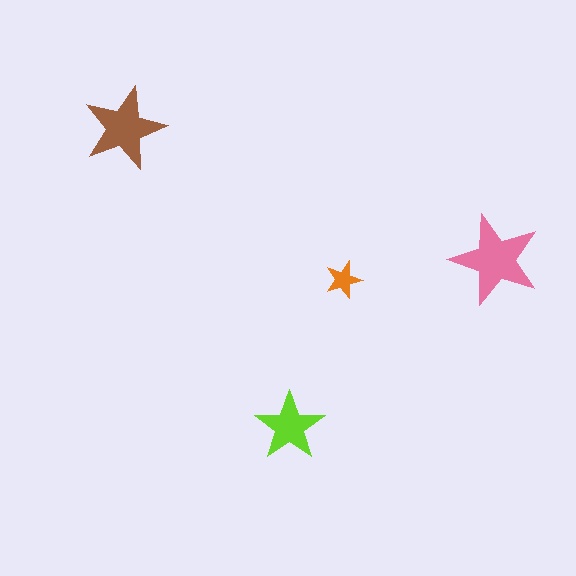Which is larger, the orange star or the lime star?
The lime one.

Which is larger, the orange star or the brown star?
The brown one.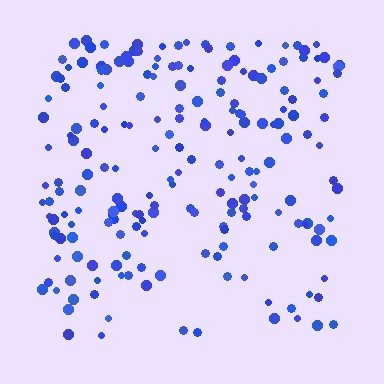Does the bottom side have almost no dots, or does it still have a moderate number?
Still a moderate number, just noticeably fewer than the top.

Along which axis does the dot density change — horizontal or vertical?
Vertical.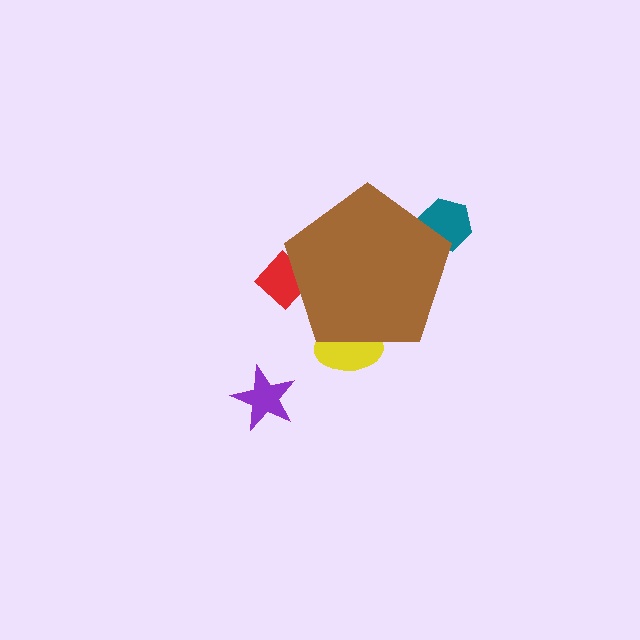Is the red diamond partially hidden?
Yes, the red diamond is partially hidden behind the brown pentagon.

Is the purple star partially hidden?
No, the purple star is fully visible.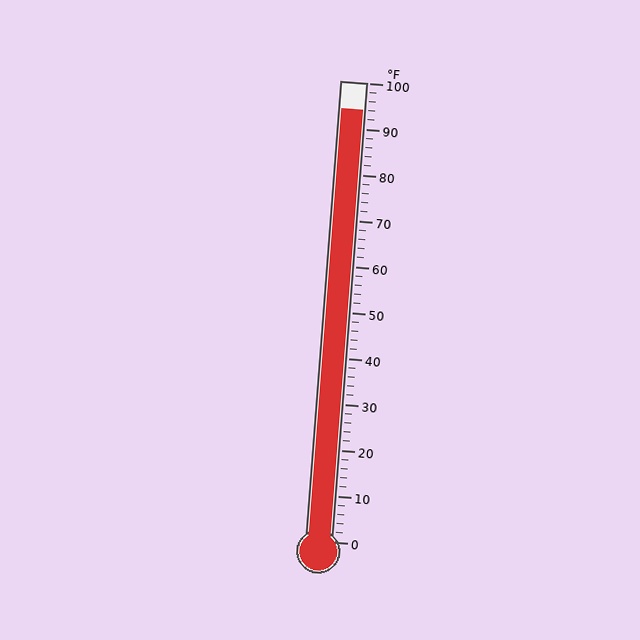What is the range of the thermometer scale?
The thermometer scale ranges from 0°F to 100°F.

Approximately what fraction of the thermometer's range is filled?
The thermometer is filled to approximately 95% of its range.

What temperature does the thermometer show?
The thermometer shows approximately 94°F.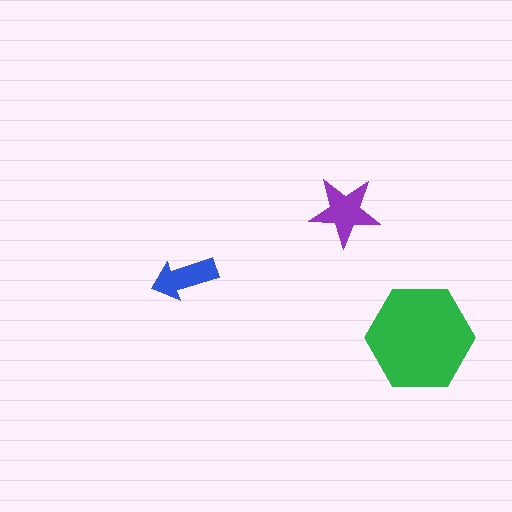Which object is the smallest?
The blue arrow.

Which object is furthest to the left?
The blue arrow is leftmost.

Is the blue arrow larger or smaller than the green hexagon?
Smaller.